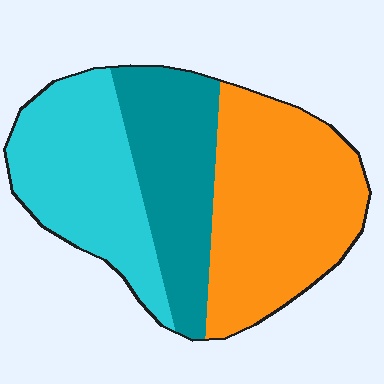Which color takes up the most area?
Orange, at roughly 40%.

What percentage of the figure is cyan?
Cyan takes up about one third (1/3) of the figure.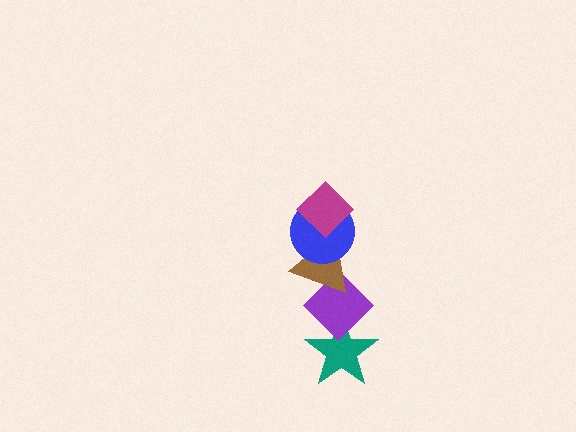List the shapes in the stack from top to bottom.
From top to bottom: the magenta diamond, the blue circle, the brown triangle, the purple diamond, the teal star.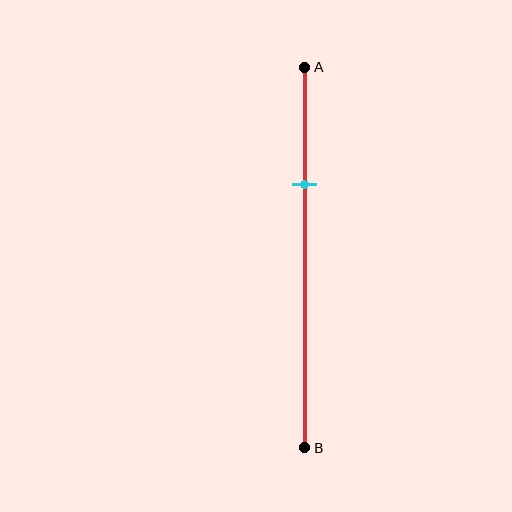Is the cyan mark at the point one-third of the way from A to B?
Yes, the mark is approximately at the one-third point.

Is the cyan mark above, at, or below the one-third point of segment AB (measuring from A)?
The cyan mark is approximately at the one-third point of segment AB.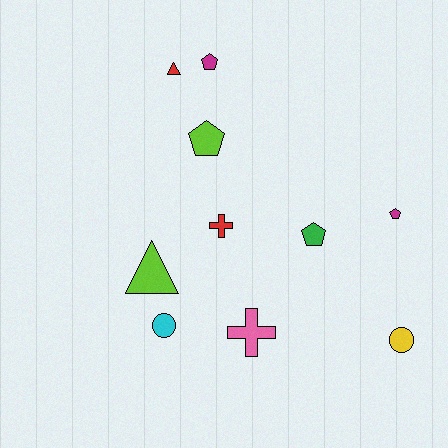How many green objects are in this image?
There is 1 green object.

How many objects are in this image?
There are 10 objects.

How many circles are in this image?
There are 2 circles.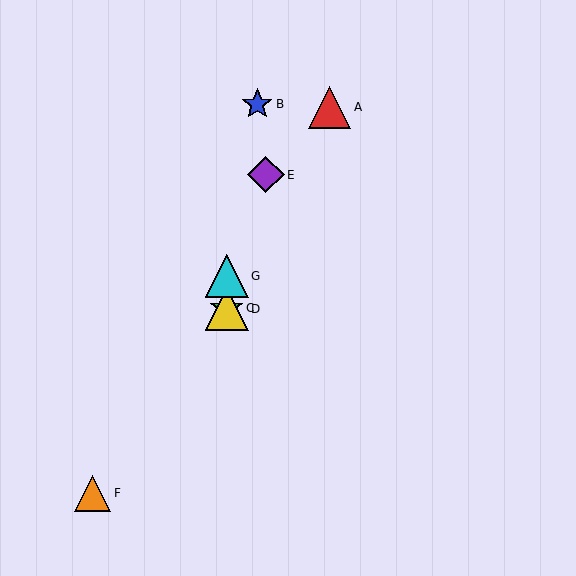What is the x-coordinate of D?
Object D is at x≈227.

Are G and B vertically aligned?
No, G is at x≈227 and B is at x≈257.